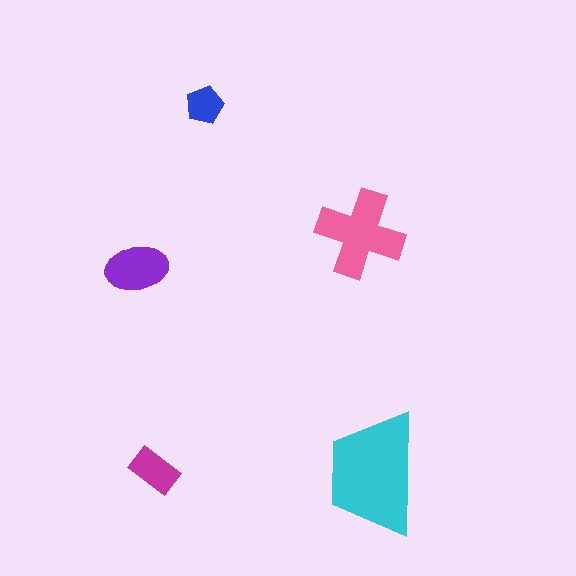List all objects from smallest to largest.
The blue pentagon, the magenta rectangle, the purple ellipse, the pink cross, the cyan trapezoid.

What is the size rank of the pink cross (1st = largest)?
2nd.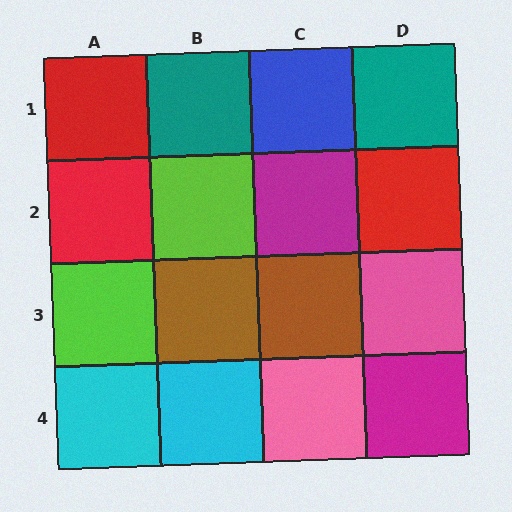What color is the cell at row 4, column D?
Magenta.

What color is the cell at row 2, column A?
Red.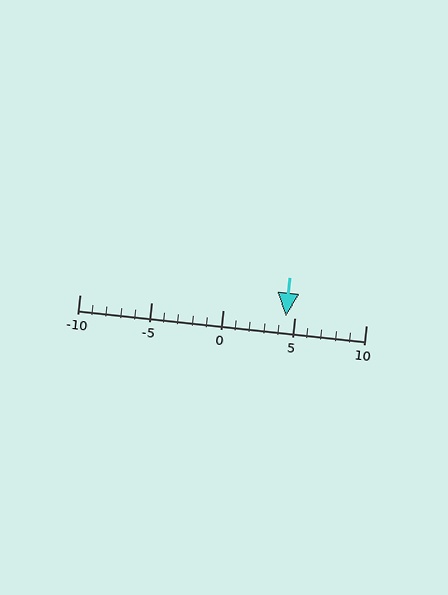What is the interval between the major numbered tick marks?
The major tick marks are spaced 5 units apart.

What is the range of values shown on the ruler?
The ruler shows values from -10 to 10.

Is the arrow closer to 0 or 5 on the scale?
The arrow is closer to 5.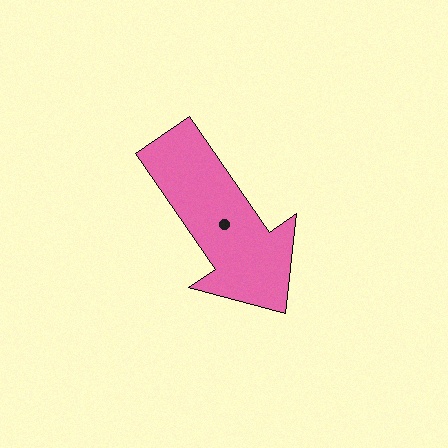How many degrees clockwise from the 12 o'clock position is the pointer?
Approximately 145 degrees.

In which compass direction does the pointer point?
Southeast.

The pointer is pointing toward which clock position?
Roughly 5 o'clock.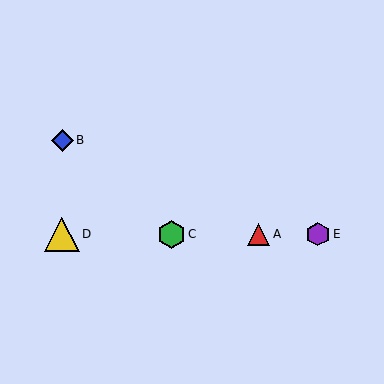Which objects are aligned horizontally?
Objects A, C, D, E are aligned horizontally.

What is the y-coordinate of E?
Object E is at y≈234.